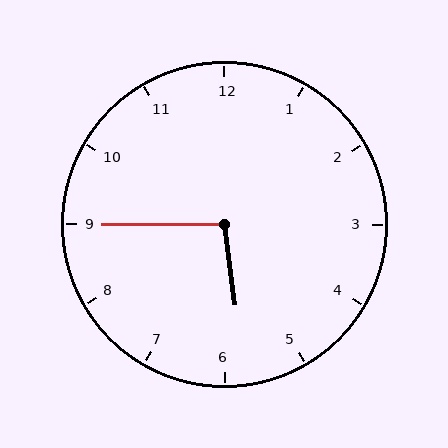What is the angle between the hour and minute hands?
Approximately 98 degrees.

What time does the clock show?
5:45.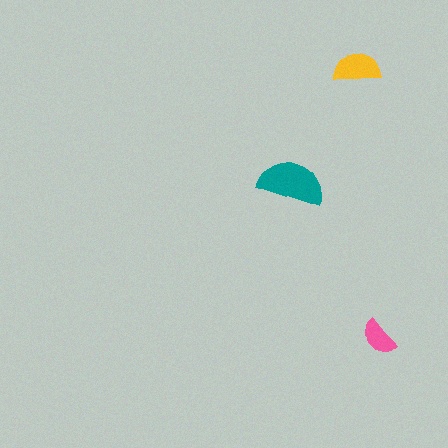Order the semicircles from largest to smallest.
the teal one, the yellow one, the pink one.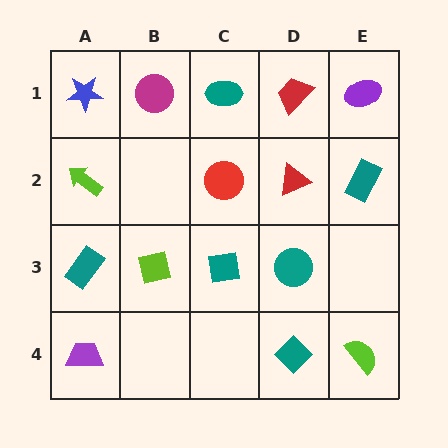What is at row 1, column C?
A teal ellipse.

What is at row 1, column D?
A red trapezoid.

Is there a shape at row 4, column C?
No, that cell is empty.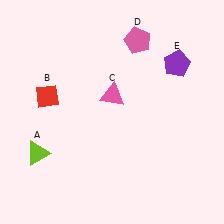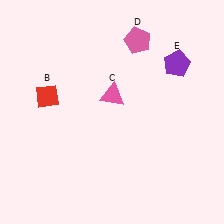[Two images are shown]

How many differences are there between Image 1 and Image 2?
There is 1 difference between the two images.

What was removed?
The lime triangle (A) was removed in Image 2.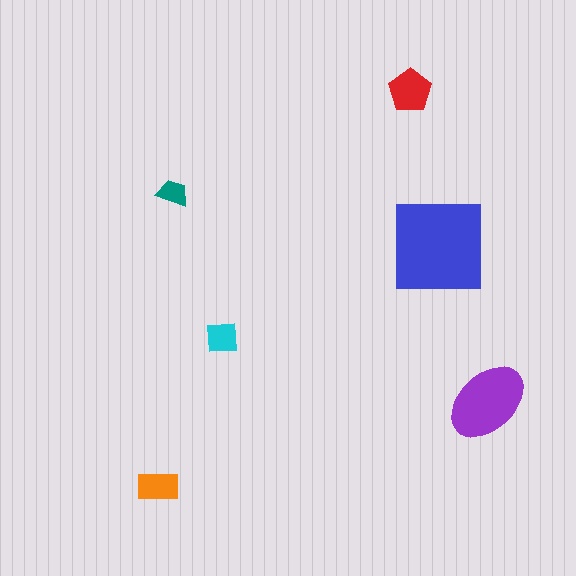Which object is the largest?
The blue square.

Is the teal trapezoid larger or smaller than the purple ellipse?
Smaller.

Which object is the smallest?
The teal trapezoid.